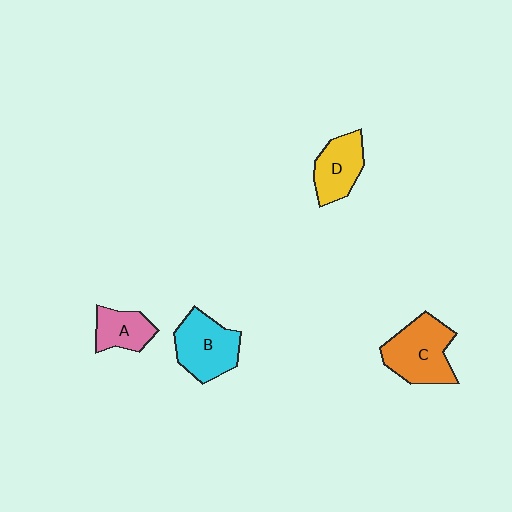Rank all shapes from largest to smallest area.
From largest to smallest: C (orange), B (cyan), D (yellow), A (pink).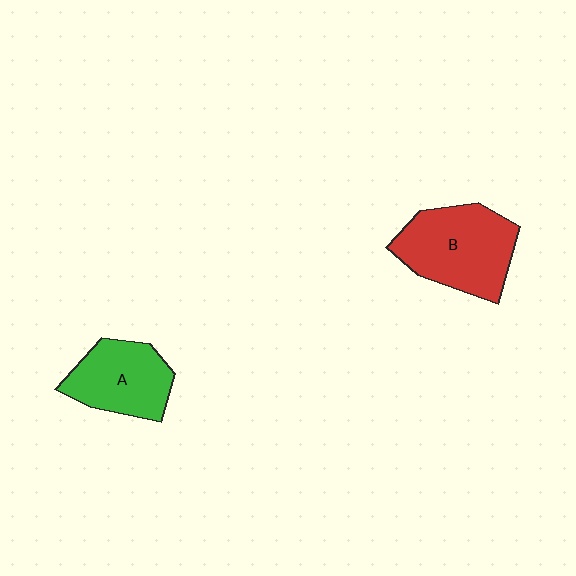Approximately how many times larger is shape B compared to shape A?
Approximately 1.3 times.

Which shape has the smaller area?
Shape A (green).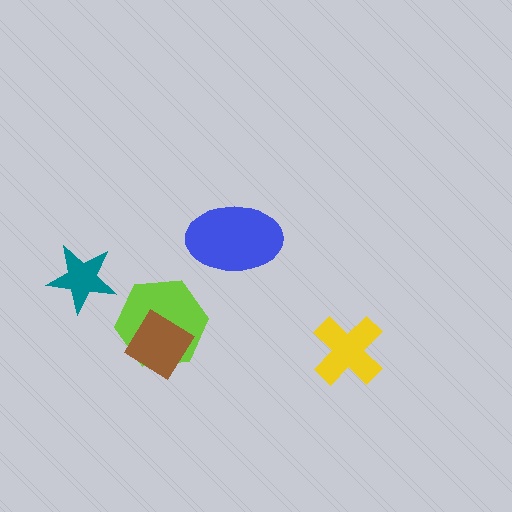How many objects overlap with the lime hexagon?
1 object overlaps with the lime hexagon.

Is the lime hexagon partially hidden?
Yes, it is partially covered by another shape.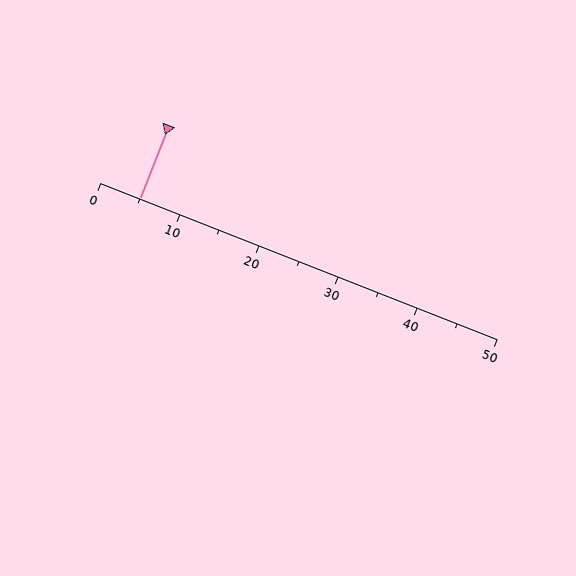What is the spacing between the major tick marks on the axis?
The major ticks are spaced 10 apart.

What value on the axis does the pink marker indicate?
The marker indicates approximately 5.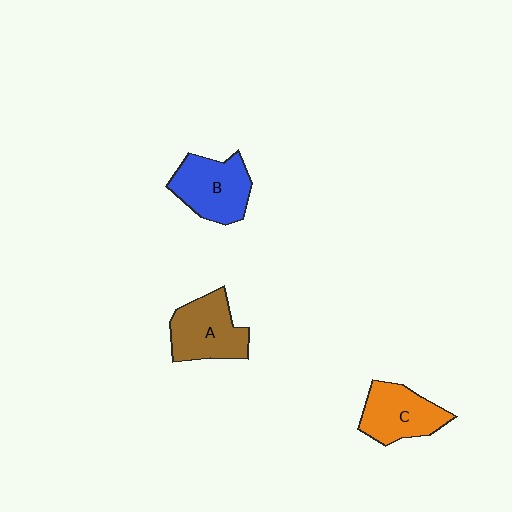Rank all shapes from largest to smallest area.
From largest to smallest: B (blue), A (brown), C (orange).